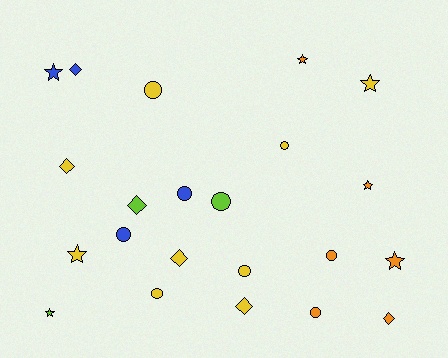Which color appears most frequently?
Yellow, with 9 objects.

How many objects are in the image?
There are 22 objects.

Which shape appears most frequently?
Circle, with 9 objects.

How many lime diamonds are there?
There is 1 lime diamond.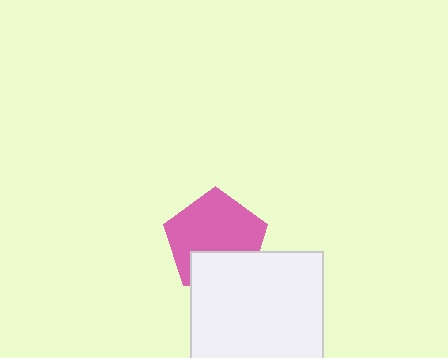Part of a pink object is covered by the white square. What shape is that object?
It is a pentagon.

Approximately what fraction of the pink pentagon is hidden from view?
Roughly 30% of the pink pentagon is hidden behind the white square.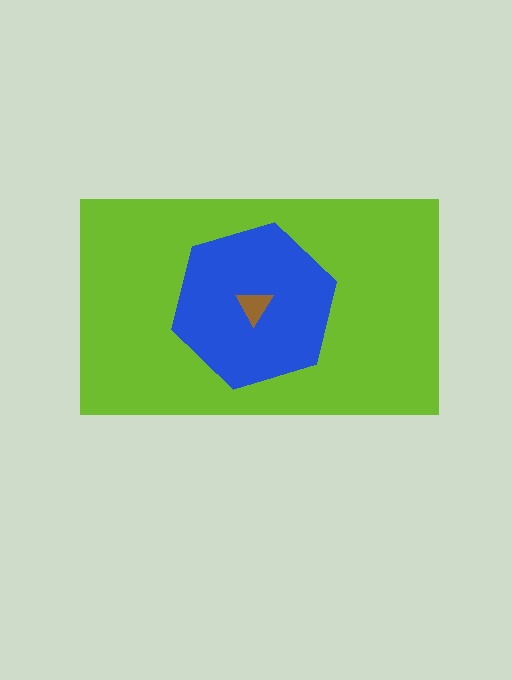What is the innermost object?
The brown triangle.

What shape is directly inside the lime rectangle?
The blue hexagon.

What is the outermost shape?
The lime rectangle.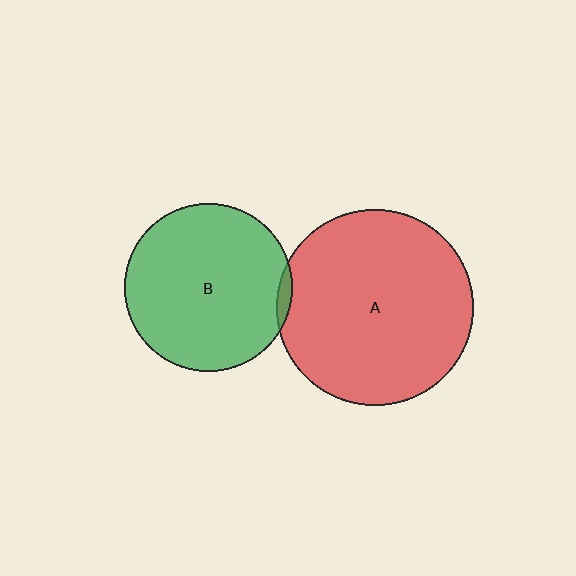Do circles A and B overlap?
Yes.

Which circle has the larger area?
Circle A (red).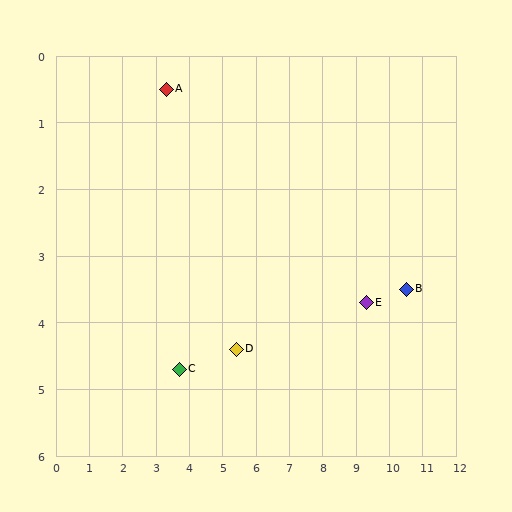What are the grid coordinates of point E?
Point E is at approximately (9.3, 3.7).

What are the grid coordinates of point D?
Point D is at approximately (5.4, 4.4).